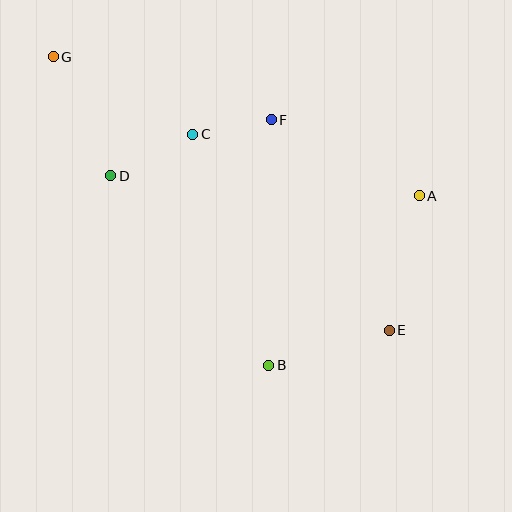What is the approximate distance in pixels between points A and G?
The distance between A and G is approximately 391 pixels.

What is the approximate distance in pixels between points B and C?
The distance between B and C is approximately 243 pixels.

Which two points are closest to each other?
Points C and F are closest to each other.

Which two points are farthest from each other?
Points E and G are farthest from each other.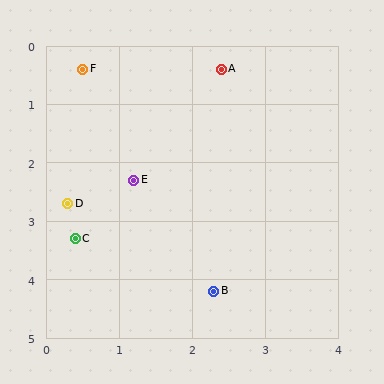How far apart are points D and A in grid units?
Points D and A are about 3.1 grid units apart.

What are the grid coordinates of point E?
Point E is at approximately (1.2, 2.3).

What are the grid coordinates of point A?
Point A is at approximately (2.4, 0.4).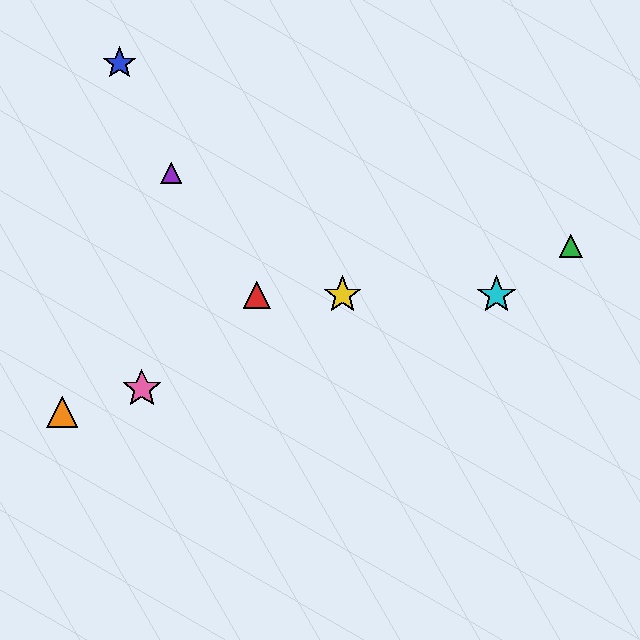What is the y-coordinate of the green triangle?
The green triangle is at y≈246.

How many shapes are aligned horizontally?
3 shapes (the red triangle, the yellow star, the cyan star) are aligned horizontally.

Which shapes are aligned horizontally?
The red triangle, the yellow star, the cyan star are aligned horizontally.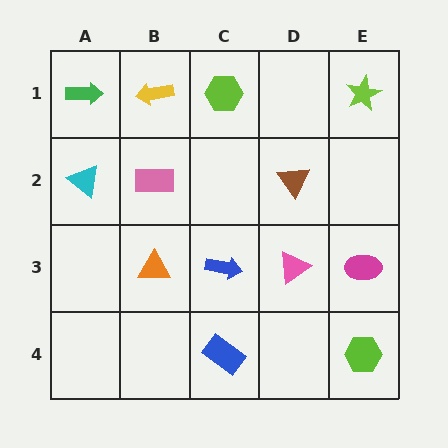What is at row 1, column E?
A lime star.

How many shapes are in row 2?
3 shapes.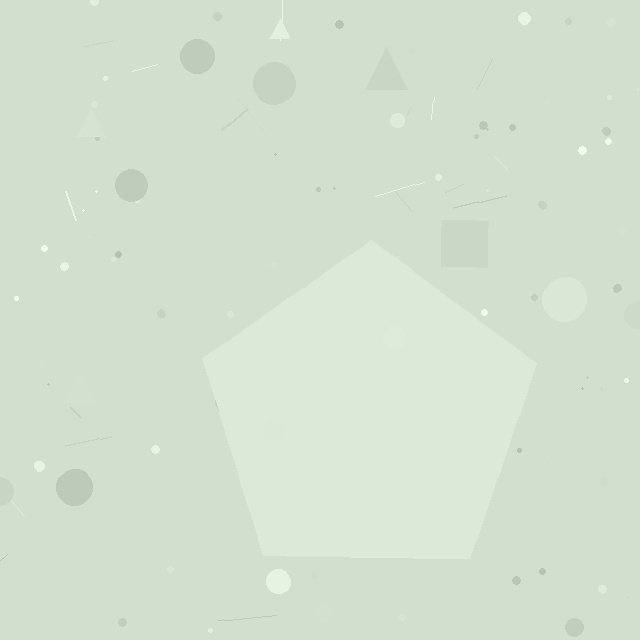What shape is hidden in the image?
A pentagon is hidden in the image.